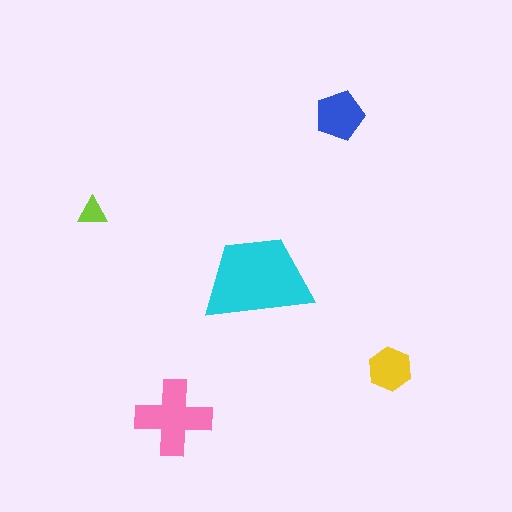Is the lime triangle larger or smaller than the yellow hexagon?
Smaller.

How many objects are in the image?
There are 5 objects in the image.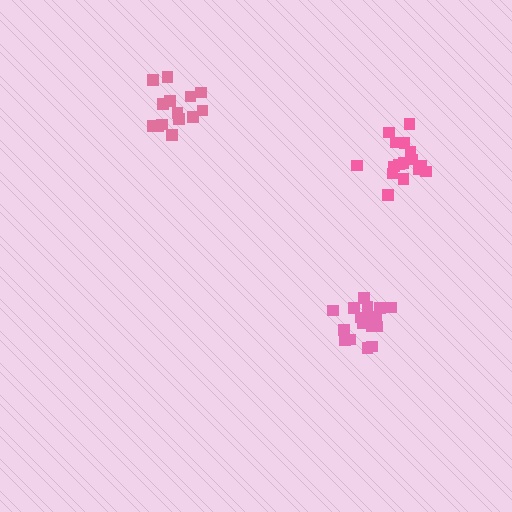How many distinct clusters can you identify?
There are 3 distinct clusters.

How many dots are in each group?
Group 1: 16 dots, Group 2: 15 dots, Group 3: 18 dots (49 total).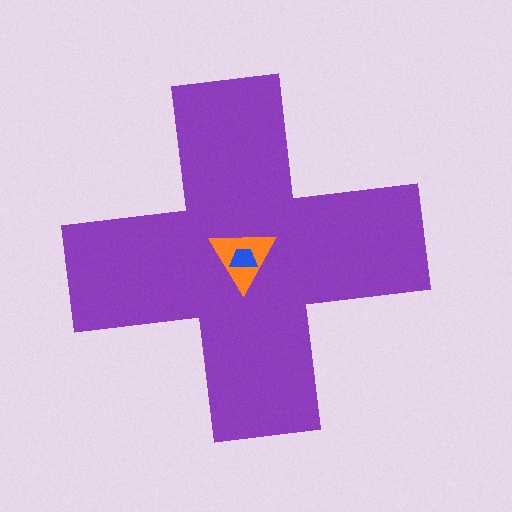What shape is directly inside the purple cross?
The orange triangle.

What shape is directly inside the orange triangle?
The blue trapezoid.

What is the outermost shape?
The purple cross.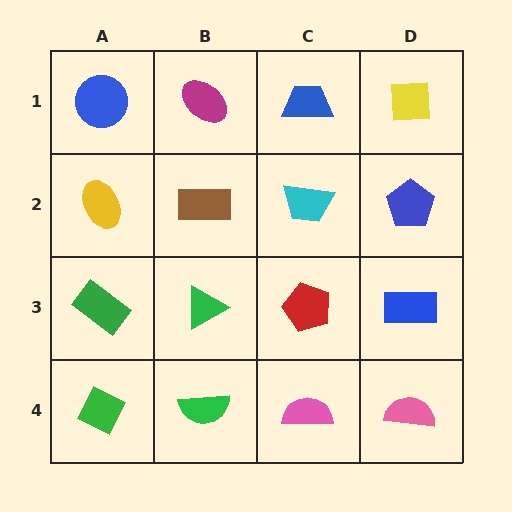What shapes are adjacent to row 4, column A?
A green rectangle (row 3, column A), a green semicircle (row 4, column B).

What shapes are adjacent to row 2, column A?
A blue circle (row 1, column A), a green rectangle (row 3, column A), a brown rectangle (row 2, column B).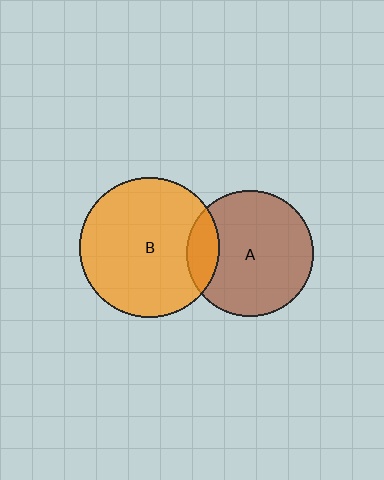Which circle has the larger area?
Circle B (orange).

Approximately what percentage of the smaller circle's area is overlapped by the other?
Approximately 15%.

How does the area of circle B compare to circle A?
Approximately 1.2 times.